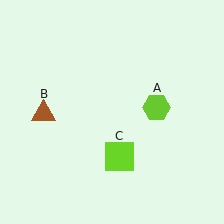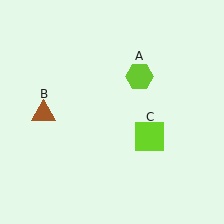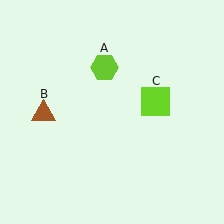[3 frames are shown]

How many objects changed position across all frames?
2 objects changed position: lime hexagon (object A), lime square (object C).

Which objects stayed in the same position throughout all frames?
Brown triangle (object B) remained stationary.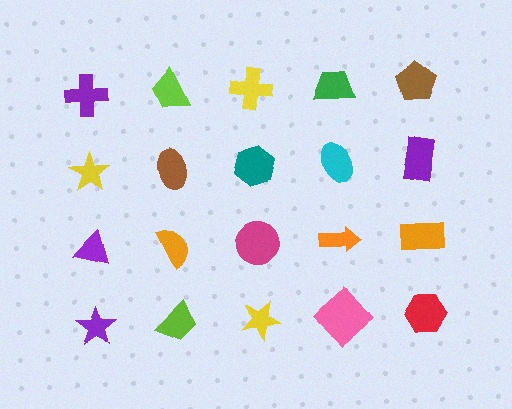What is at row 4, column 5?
A red hexagon.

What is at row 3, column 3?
A magenta circle.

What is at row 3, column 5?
An orange rectangle.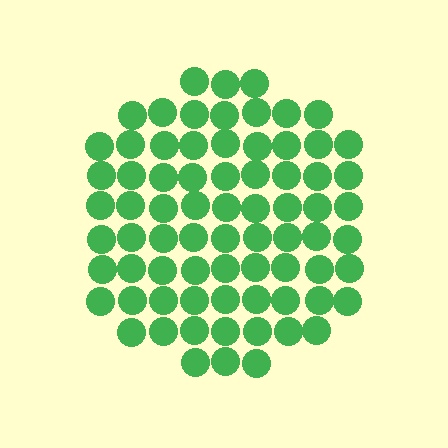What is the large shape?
The large shape is a circle.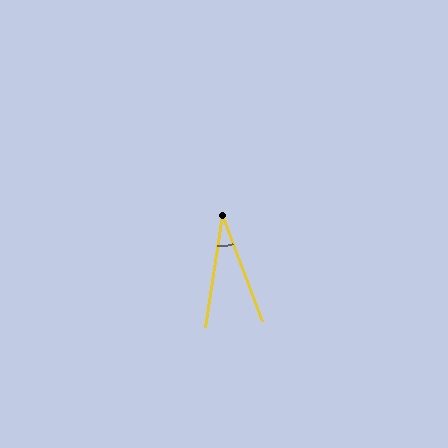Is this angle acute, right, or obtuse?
It is acute.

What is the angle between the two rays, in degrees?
Approximately 30 degrees.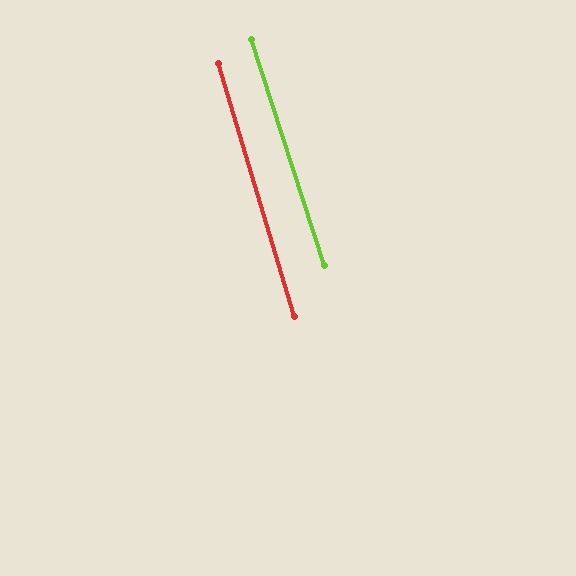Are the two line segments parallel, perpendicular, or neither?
Parallel — their directions differ by only 1.4°.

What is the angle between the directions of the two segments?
Approximately 1 degree.